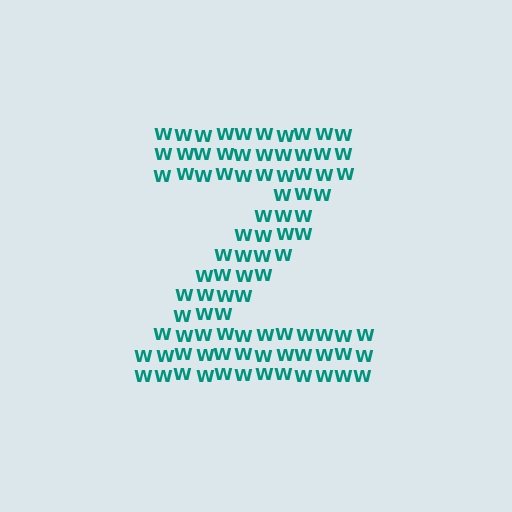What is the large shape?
The large shape is the letter Z.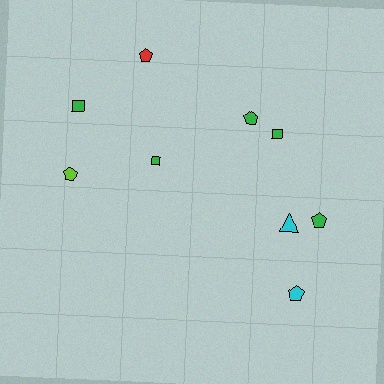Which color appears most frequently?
Green, with 5 objects.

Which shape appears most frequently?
Pentagon, with 5 objects.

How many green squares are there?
There are 3 green squares.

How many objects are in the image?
There are 9 objects.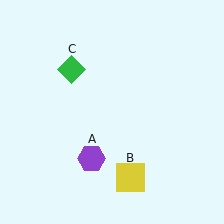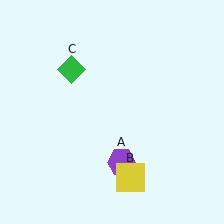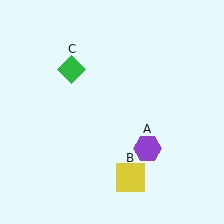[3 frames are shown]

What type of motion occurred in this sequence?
The purple hexagon (object A) rotated counterclockwise around the center of the scene.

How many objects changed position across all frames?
1 object changed position: purple hexagon (object A).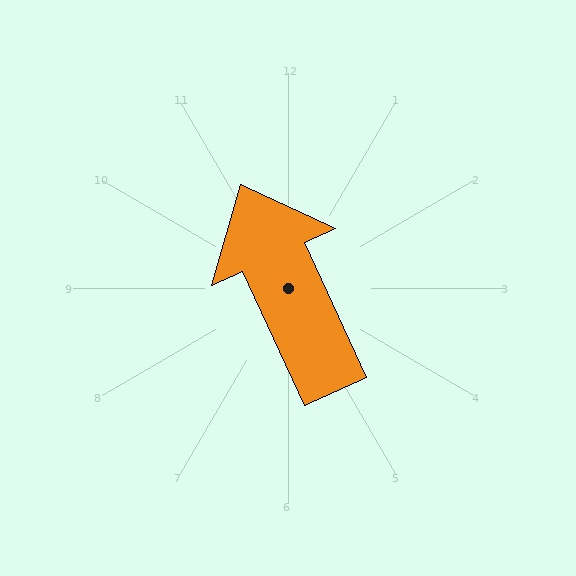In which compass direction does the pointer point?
Northwest.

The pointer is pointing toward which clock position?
Roughly 11 o'clock.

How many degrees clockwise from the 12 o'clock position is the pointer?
Approximately 336 degrees.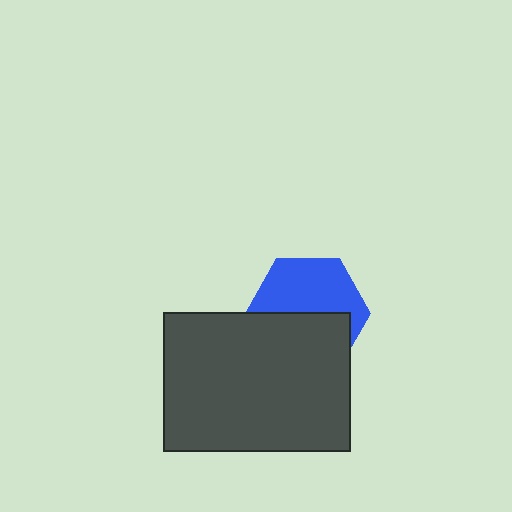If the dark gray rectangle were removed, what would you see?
You would see the complete blue hexagon.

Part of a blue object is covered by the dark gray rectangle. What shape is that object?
It is a hexagon.